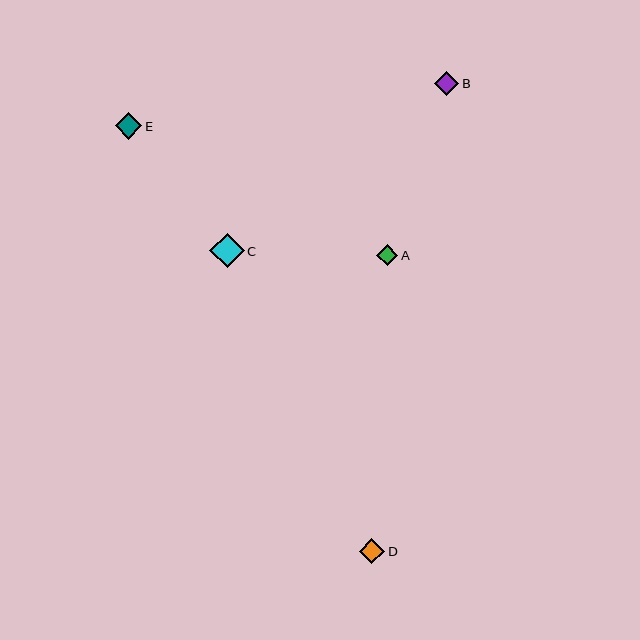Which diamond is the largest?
Diamond C is the largest with a size of approximately 34 pixels.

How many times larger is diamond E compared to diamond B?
Diamond E is approximately 1.1 times the size of diamond B.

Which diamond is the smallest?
Diamond A is the smallest with a size of approximately 21 pixels.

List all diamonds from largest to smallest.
From largest to smallest: C, E, D, B, A.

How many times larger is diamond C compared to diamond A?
Diamond C is approximately 1.6 times the size of diamond A.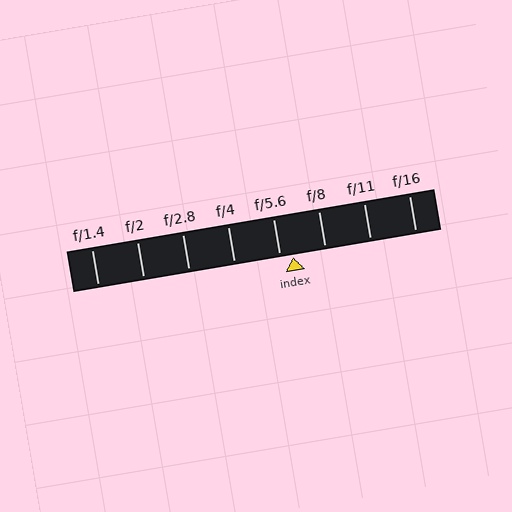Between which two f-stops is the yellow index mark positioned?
The index mark is between f/5.6 and f/8.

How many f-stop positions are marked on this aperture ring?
There are 8 f-stop positions marked.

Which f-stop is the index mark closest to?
The index mark is closest to f/5.6.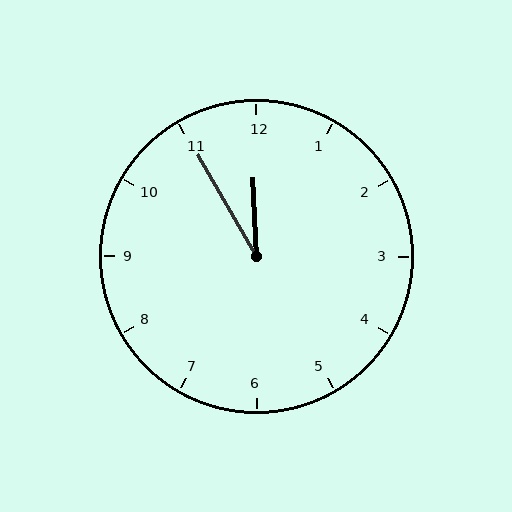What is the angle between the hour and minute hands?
Approximately 28 degrees.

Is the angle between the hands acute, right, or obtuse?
It is acute.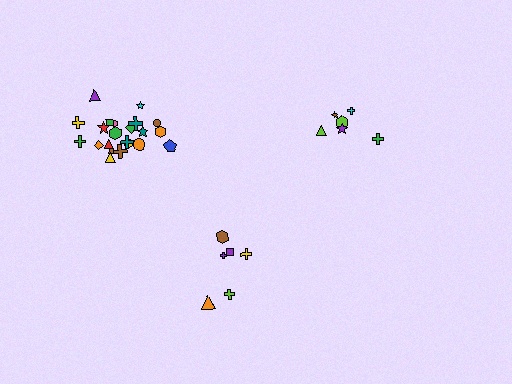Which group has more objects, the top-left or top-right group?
The top-left group.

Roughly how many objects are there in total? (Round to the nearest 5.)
Roughly 35 objects in total.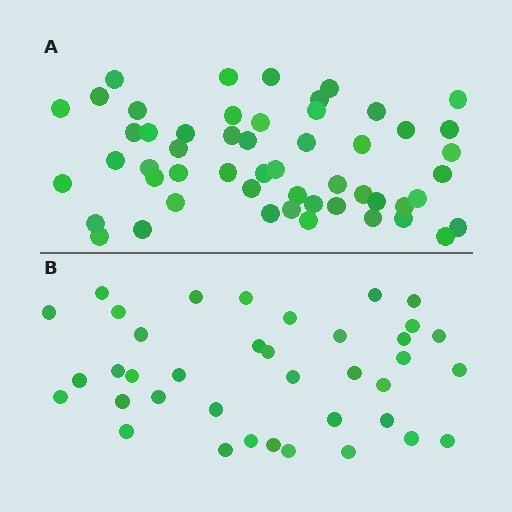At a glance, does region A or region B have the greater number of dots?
Region A (the top region) has more dots.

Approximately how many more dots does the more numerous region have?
Region A has approximately 15 more dots than region B.